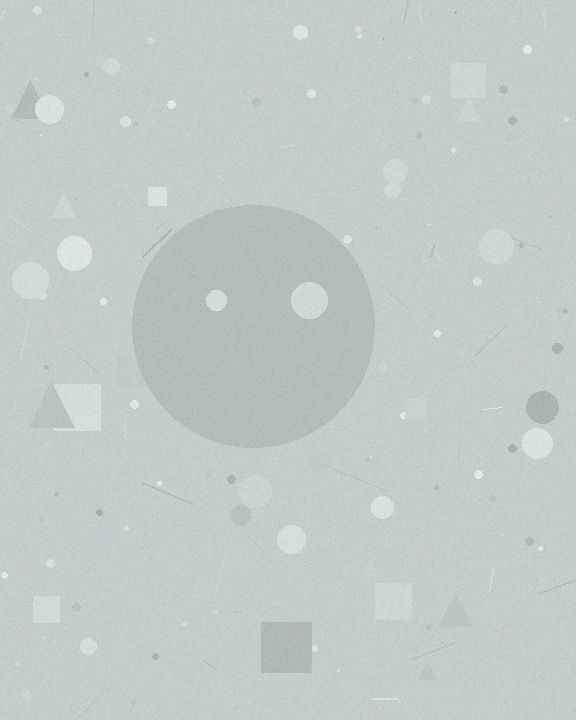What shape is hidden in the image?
A circle is hidden in the image.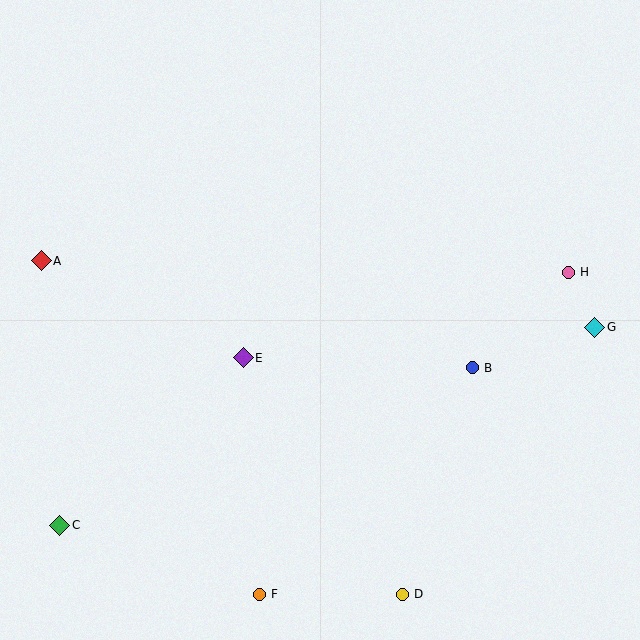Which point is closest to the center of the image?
Point E at (243, 358) is closest to the center.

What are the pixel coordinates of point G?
Point G is at (595, 327).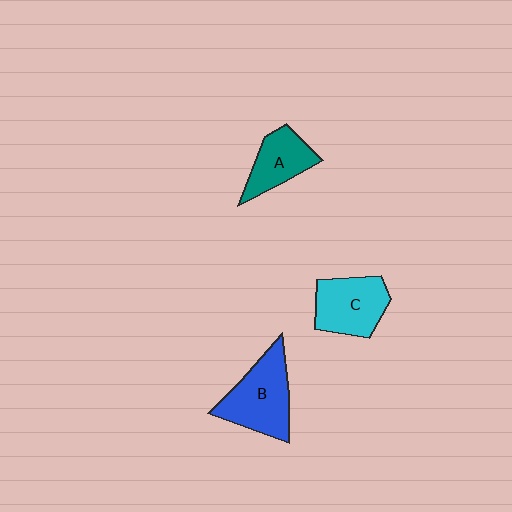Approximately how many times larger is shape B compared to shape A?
Approximately 1.4 times.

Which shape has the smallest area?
Shape A (teal).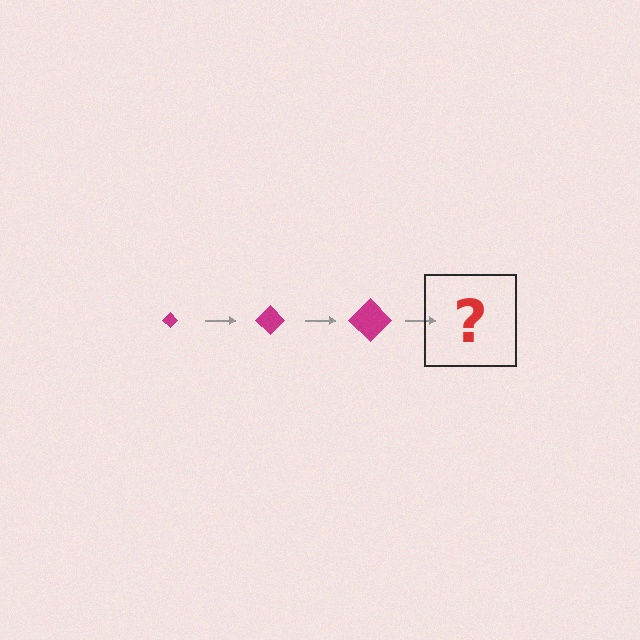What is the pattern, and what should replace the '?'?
The pattern is that the diamond gets progressively larger each step. The '?' should be a magenta diamond, larger than the previous one.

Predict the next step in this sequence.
The next step is a magenta diamond, larger than the previous one.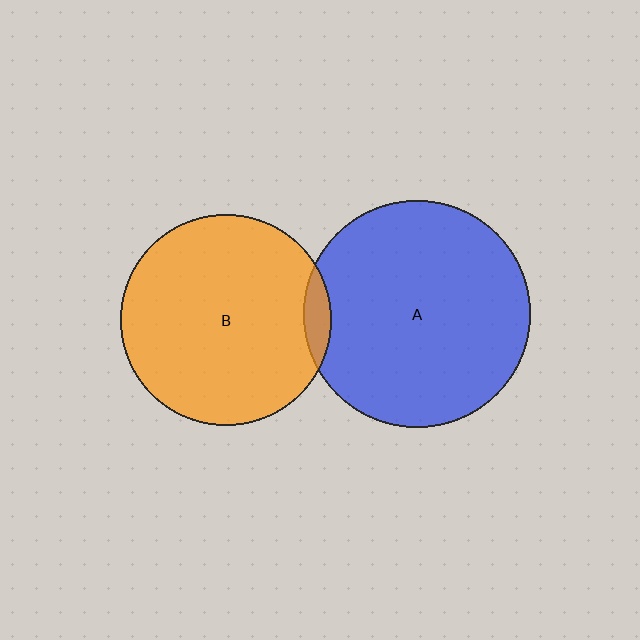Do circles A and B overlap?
Yes.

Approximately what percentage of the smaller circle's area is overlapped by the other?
Approximately 5%.